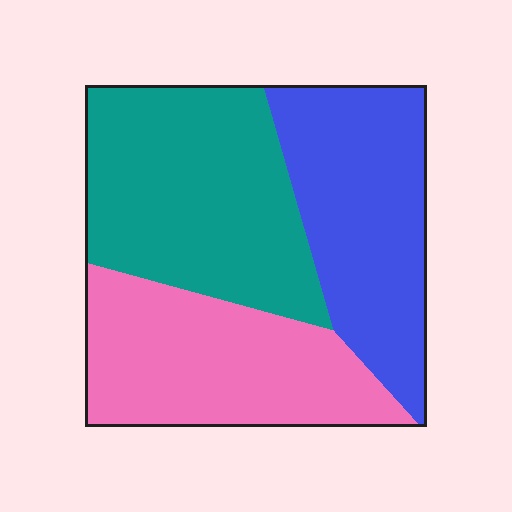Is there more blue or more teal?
Teal.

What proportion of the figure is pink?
Pink takes up about one third (1/3) of the figure.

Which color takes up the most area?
Teal, at roughly 40%.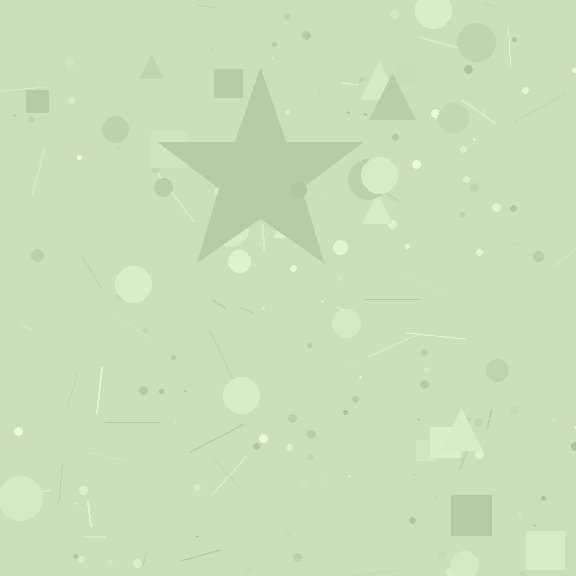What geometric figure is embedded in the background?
A star is embedded in the background.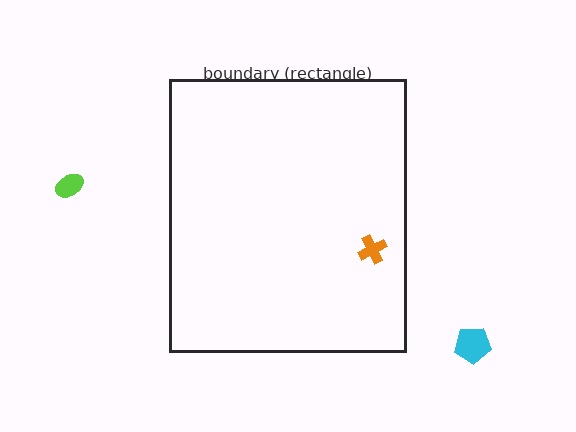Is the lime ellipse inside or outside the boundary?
Outside.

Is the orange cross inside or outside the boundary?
Inside.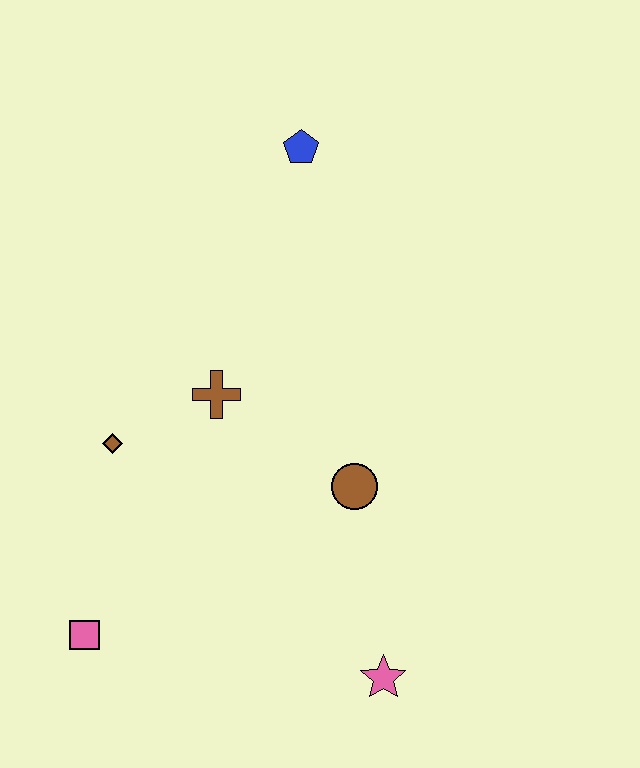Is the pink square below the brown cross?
Yes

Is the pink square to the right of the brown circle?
No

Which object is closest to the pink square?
The brown diamond is closest to the pink square.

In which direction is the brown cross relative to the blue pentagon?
The brown cross is below the blue pentagon.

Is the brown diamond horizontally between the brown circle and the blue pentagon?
No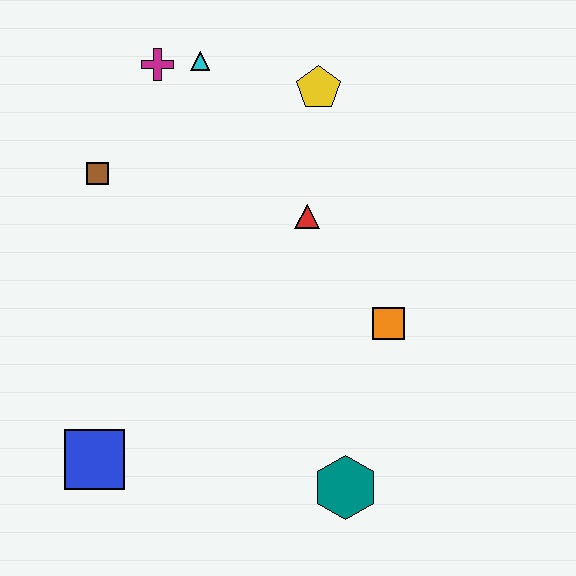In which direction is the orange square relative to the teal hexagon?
The orange square is above the teal hexagon.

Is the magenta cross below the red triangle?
No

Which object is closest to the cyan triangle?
The magenta cross is closest to the cyan triangle.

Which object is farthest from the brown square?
The teal hexagon is farthest from the brown square.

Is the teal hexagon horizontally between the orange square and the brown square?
Yes